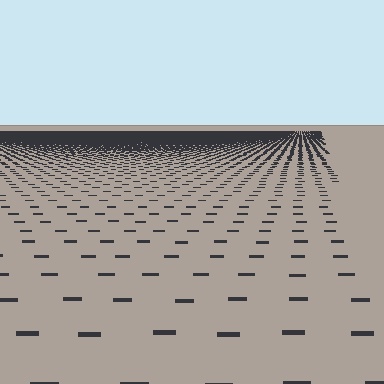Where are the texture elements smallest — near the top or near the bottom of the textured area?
Near the top.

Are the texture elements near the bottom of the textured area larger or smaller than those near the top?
Larger. Near the bottom, elements are closer to the viewer and appear at a bigger on-screen size.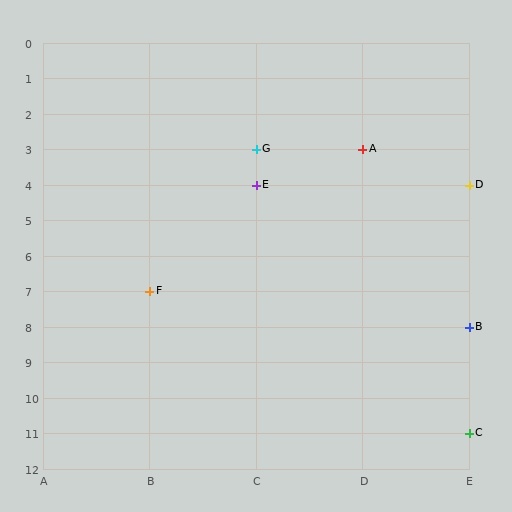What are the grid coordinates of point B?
Point B is at grid coordinates (E, 8).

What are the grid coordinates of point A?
Point A is at grid coordinates (D, 3).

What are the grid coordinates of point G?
Point G is at grid coordinates (C, 3).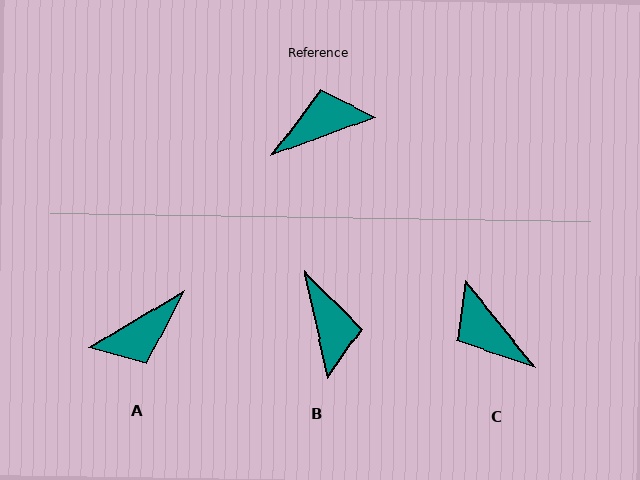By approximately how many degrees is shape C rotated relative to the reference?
Approximately 108 degrees counter-clockwise.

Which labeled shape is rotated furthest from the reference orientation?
A, about 170 degrees away.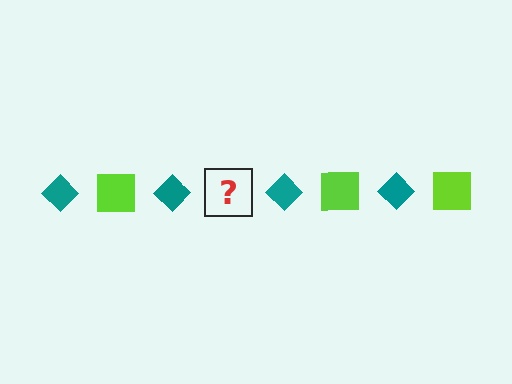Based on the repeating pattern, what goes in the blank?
The blank should be a lime square.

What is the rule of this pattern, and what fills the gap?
The rule is that the pattern alternates between teal diamond and lime square. The gap should be filled with a lime square.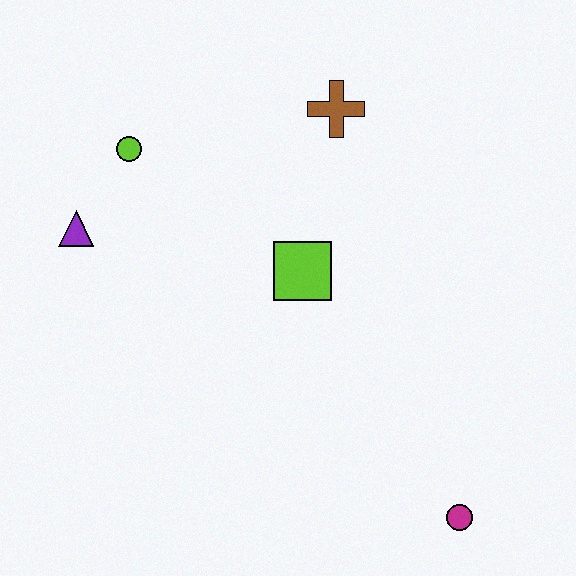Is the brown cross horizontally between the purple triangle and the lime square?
No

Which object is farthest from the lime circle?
The magenta circle is farthest from the lime circle.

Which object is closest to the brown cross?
The lime square is closest to the brown cross.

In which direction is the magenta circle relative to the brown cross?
The magenta circle is below the brown cross.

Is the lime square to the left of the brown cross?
Yes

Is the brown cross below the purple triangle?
No